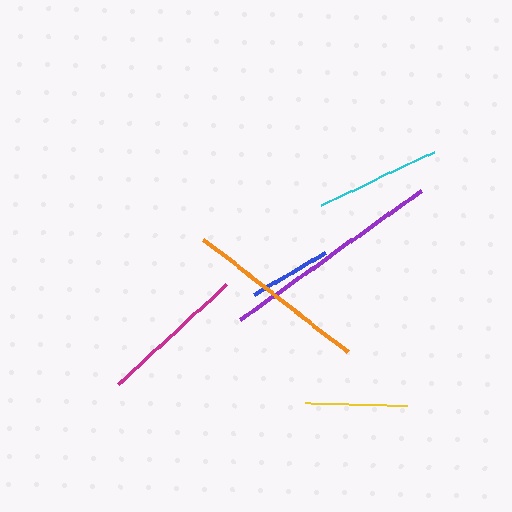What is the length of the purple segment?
The purple segment is approximately 222 pixels long.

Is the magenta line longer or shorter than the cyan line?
The magenta line is longer than the cyan line.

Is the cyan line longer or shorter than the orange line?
The orange line is longer than the cyan line.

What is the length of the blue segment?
The blue segment is approximately 83 pixels long.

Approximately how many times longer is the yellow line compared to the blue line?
The yellow line is approximately 1.2 times the length of the blue line.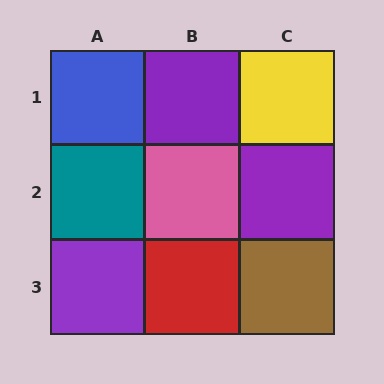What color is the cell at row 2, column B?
Pink.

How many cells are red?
1 cell is red.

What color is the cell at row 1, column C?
Yellow.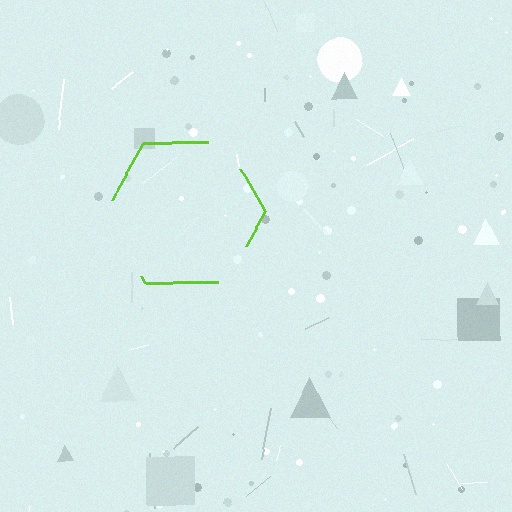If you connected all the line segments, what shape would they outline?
They would outline a hexagon.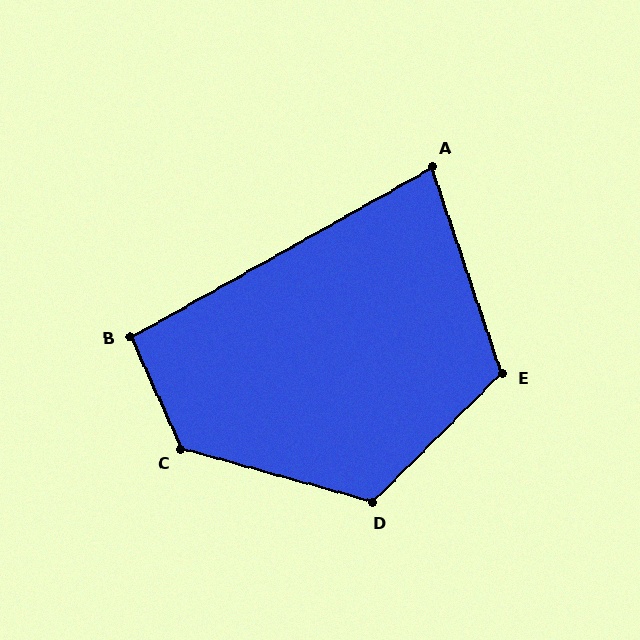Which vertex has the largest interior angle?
C, at approximately 130 degrees.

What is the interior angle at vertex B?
Approximately 95 degrees (obtuse).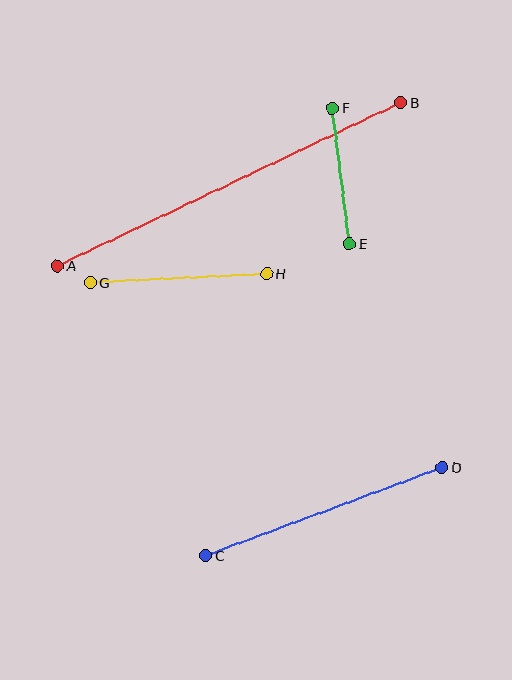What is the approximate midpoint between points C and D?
The midpoint is at approximately (324, 512) pixels.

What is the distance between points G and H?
The distance is approximately 176 pixels.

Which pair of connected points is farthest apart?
Points A and B are farthest apart.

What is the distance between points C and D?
The distance is approximately 252 pixels.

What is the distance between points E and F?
The distance is approximately 137 pixels.